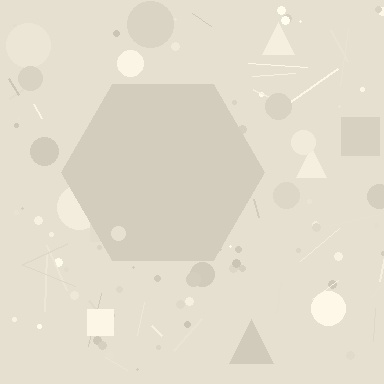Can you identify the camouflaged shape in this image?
The camouflaged shape is a hexagon.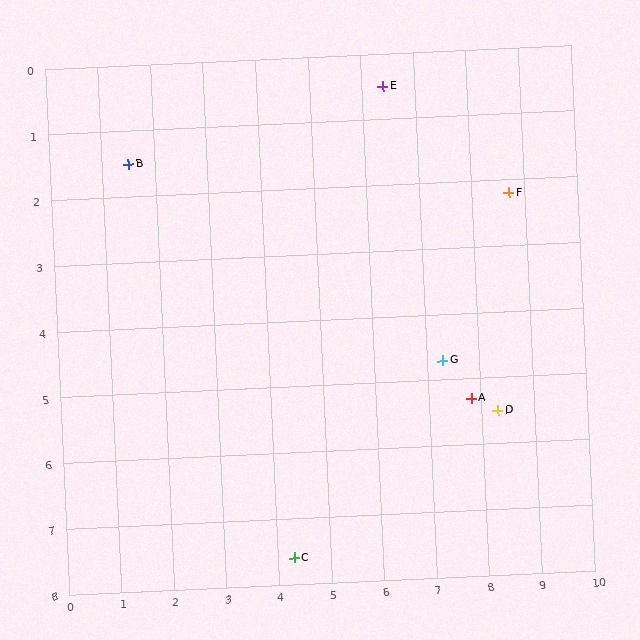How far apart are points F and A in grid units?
Points F and A are about 3.2 grid units apart.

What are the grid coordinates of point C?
Point C is at approximately (4.3, 7.6).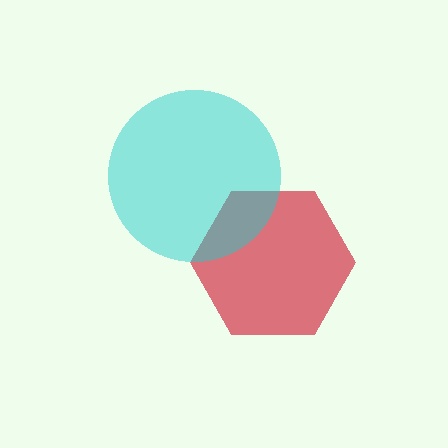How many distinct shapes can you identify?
There are 2 distinct shapes: a red hexagon, a cyan circle.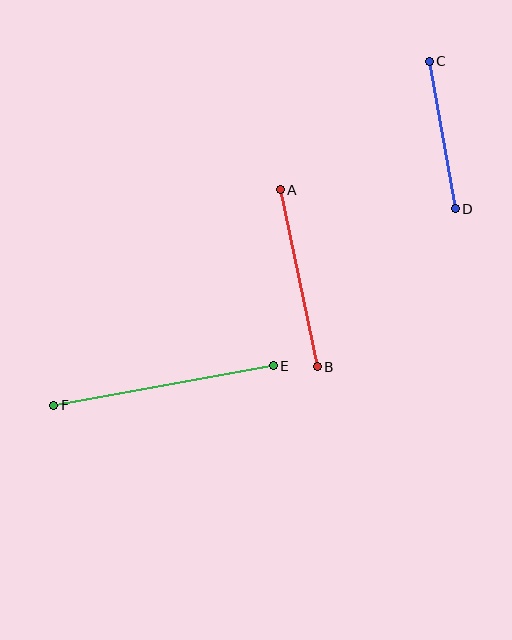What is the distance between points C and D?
The distance is approximately 150 pixels.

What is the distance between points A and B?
The distance is approximately 181 pixels.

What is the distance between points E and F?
The distance is approximately 223 pixels.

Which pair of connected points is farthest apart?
Points E and F are farthest apart.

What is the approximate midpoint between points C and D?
The midpoint is at approximately (442, 135) pixels.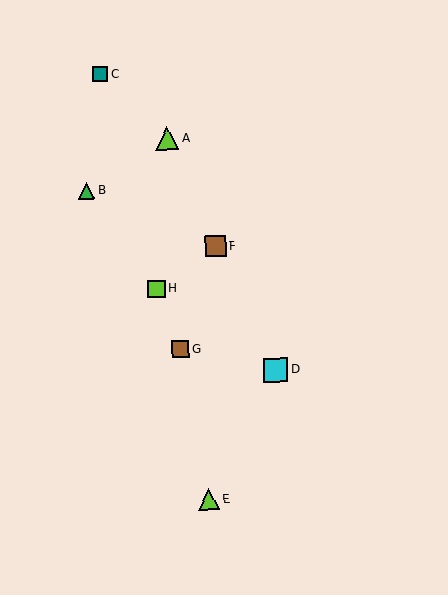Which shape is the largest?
The cyan square (labeled D) is the largest.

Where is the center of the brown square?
The center of the brown square is at (215, 246).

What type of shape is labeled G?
Shape G is a brown square.